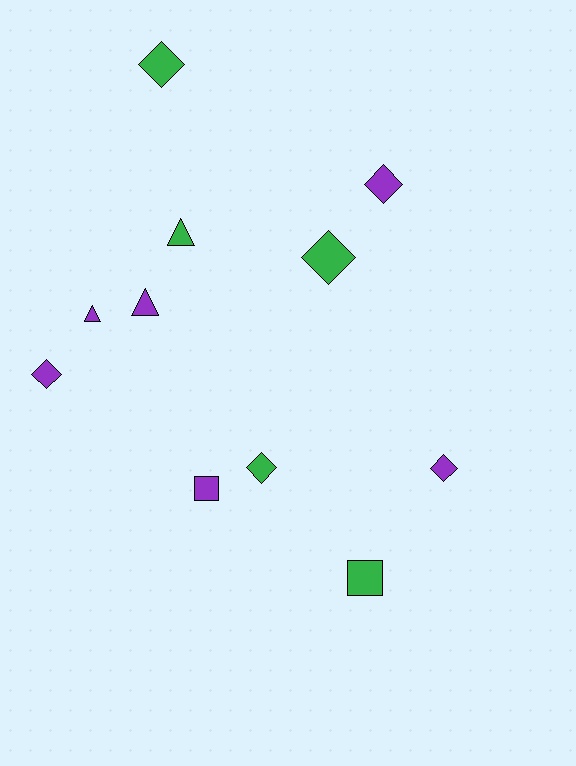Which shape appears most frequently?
Diamond, with 6 objects.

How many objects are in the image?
There are 11 objects.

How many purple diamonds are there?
There are 3 purple diamonds.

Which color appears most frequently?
Purple, with 6 objects.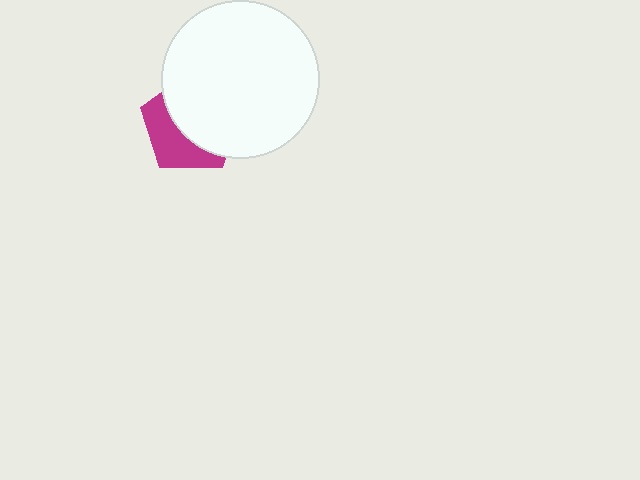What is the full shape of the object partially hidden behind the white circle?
The partially hidden object is a magenta pentagon.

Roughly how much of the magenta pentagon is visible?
A small part of it is visible (roughly 40%).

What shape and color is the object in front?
The object in front is a white circle.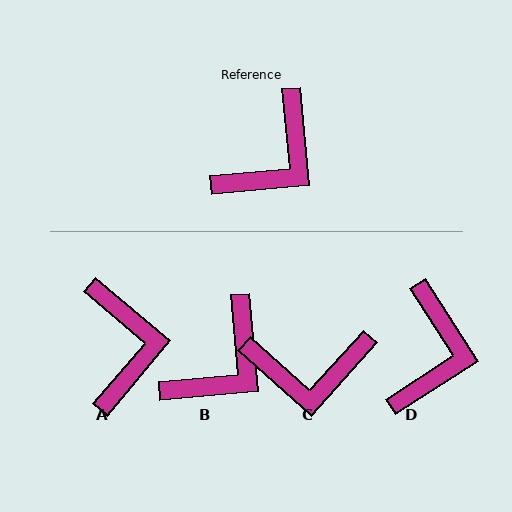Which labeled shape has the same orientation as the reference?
B.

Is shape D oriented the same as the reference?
No, it is off by about 27 degrees.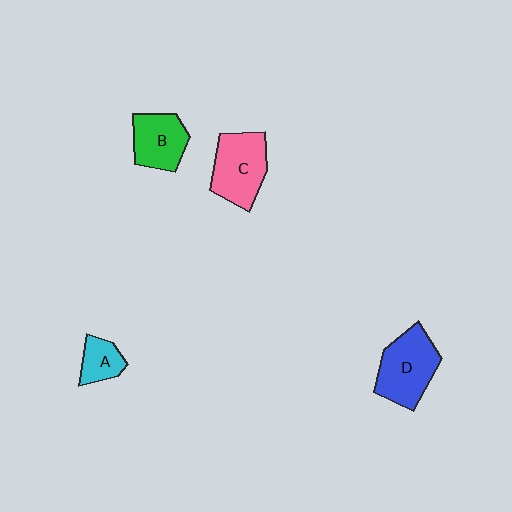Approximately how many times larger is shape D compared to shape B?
Approximately 1.3 times.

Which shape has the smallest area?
Shape A (cyan).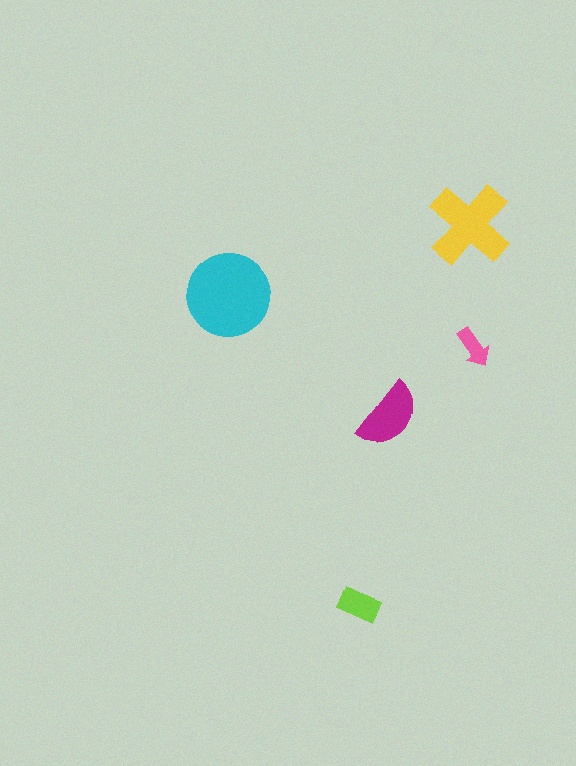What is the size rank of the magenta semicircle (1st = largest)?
3rd.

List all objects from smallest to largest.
The pink arrow, the lime rectangle, the magenta semicircle, the yellow cross, the cyan circle.